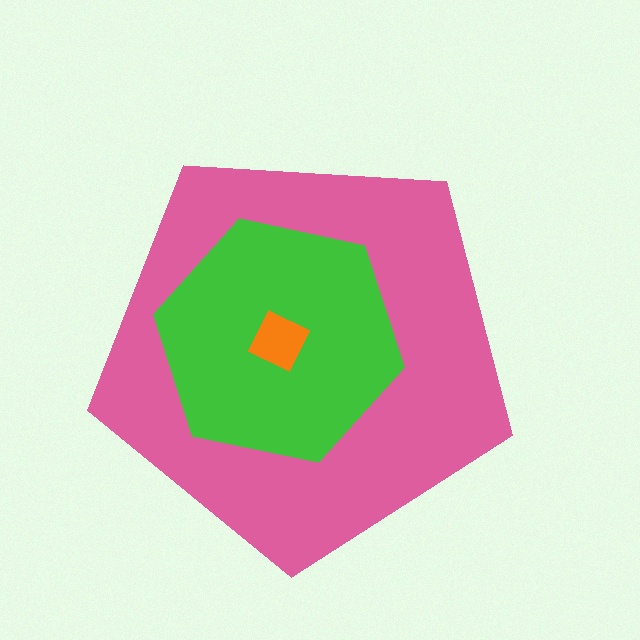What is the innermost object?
The orange diamond.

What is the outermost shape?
The pink pentagon.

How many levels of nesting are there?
3.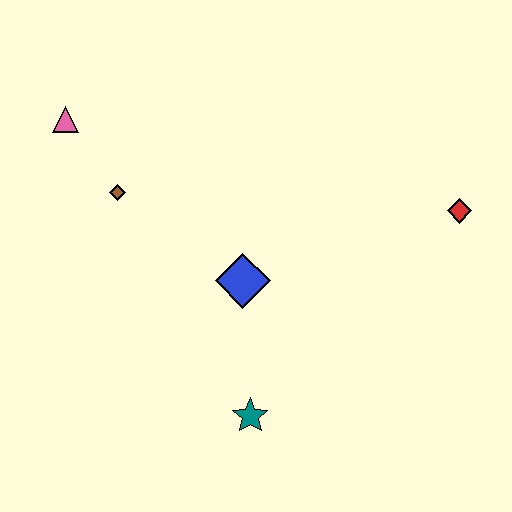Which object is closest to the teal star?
The blue diamond is closest to the teal star.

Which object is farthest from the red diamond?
The pink triangle is farthest from the red diamond.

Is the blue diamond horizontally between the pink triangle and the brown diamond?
No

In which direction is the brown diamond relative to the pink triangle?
The brown diamond is below the pink triangle.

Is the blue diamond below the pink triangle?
Yes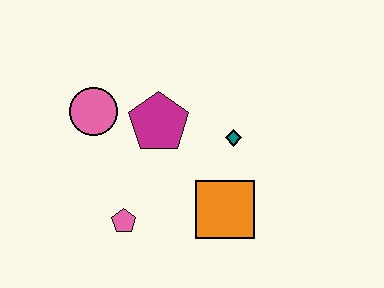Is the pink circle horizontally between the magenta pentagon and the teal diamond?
No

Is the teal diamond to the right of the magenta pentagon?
Yes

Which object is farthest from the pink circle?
The orange square is farthest from the pink circle.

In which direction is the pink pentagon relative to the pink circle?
The pink pentagon is below the pink circle.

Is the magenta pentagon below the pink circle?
Yes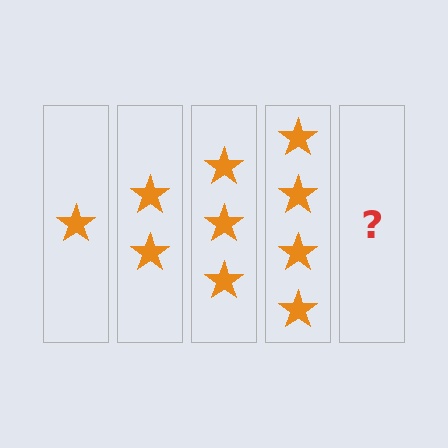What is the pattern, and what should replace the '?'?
The pattern is that each step adds one more star. The '?' should be 5 stars.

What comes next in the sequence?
The next element should be 5 stars.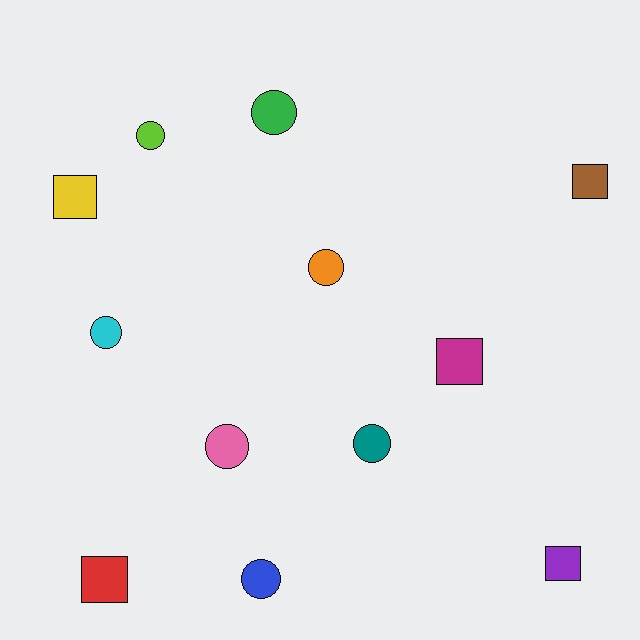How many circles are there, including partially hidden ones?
There are 7 circles.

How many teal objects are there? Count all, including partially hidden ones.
There is 1 teal object.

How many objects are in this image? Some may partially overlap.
There are 12 objects.